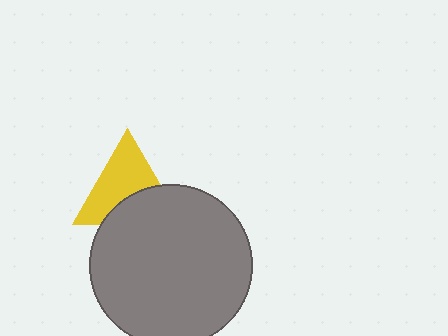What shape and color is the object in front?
The object in front is a gray circle.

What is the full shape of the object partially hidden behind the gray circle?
The partially hidden object is a yellow triangle.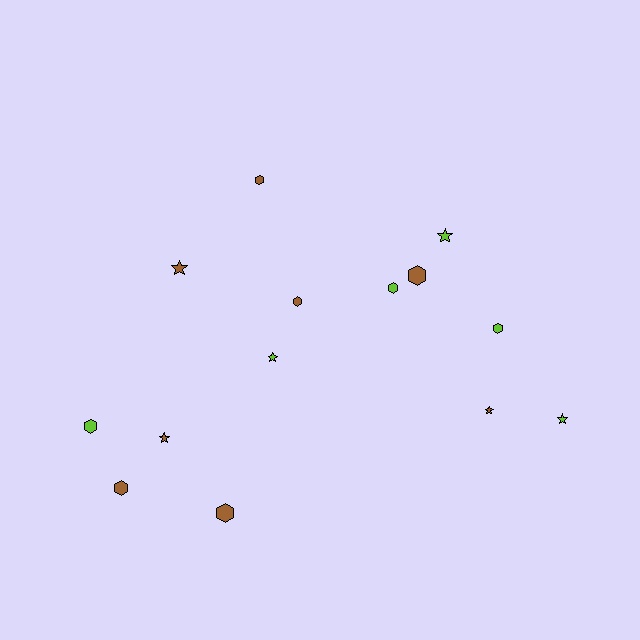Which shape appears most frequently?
Hexagon, with 8 objects.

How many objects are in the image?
There are 14 objects.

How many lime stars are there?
There are 3 lime stars.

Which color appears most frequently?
Brown, with 8 objects.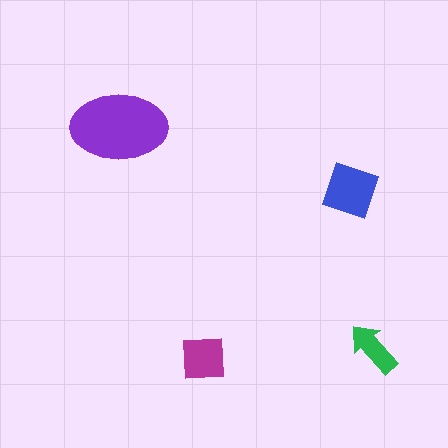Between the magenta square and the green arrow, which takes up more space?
The magenta square.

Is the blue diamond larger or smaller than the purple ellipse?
Smaller.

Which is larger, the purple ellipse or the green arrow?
The purple ellipse.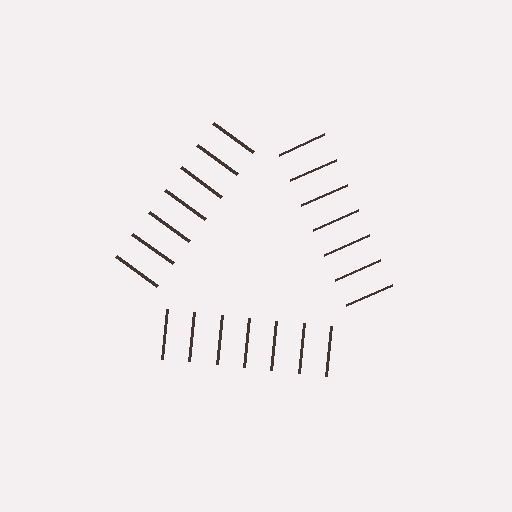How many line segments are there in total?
21 — 7 along each of the 3 edges.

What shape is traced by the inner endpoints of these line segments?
An illusory triangle — the line segments terminate on its edges but no continuous stroke is drawn.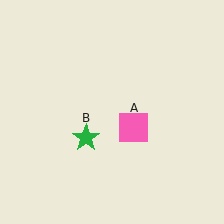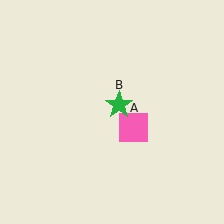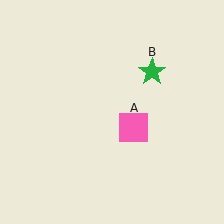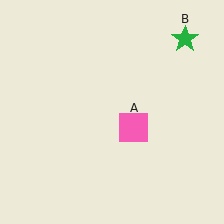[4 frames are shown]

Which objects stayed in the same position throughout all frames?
Pink square (object A) remained stationary.